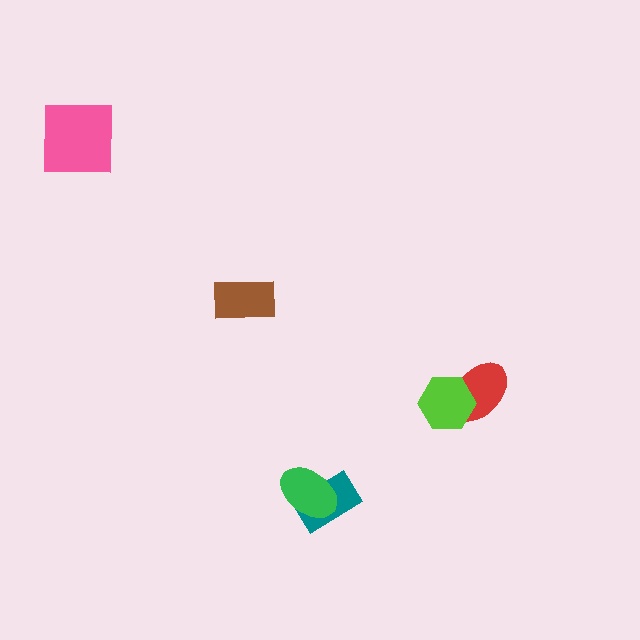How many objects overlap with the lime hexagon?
1 object overlaps with the lime hexagon.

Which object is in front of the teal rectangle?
The green ellipse is in front of the teal rectangle.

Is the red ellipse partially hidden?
Yes, it is partially covered by another shape.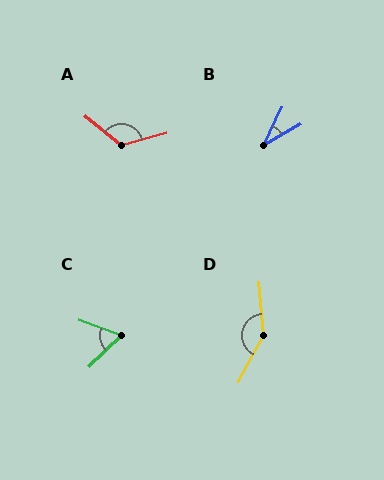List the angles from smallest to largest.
B (33°), C (65°), A (126°), D (147°).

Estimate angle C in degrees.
Approximately 65 degrees.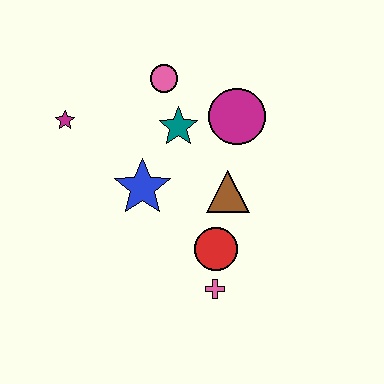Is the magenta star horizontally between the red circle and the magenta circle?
No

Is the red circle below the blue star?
Yes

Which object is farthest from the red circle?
The magenta star is farthest from the red circle.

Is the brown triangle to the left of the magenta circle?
Yes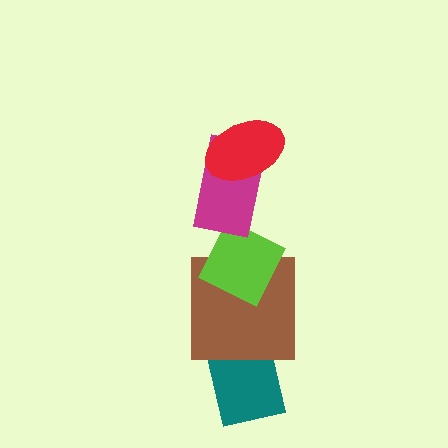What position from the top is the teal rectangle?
The teal rectangle is 5th from the top.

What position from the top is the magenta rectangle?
The magenta rectangle is 2nd from the top.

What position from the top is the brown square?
The brown square is 4th from the top.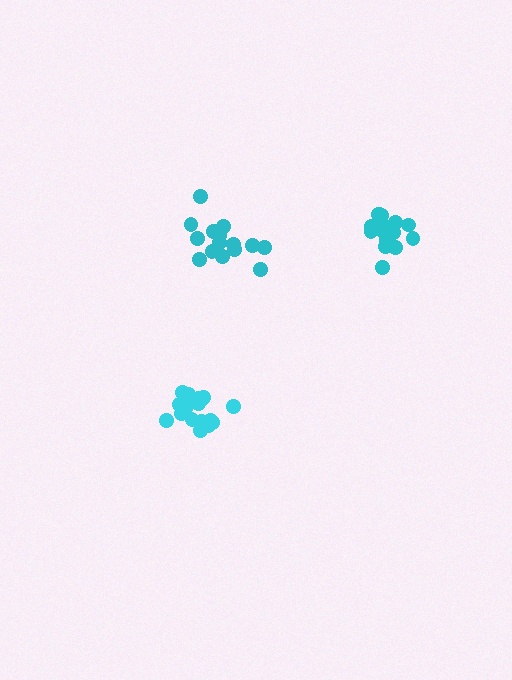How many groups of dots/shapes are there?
There are 3 groups.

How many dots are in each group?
Group 1: 16 dots, Group 2: 18 dots, Group 3: 15 dots (49 total).